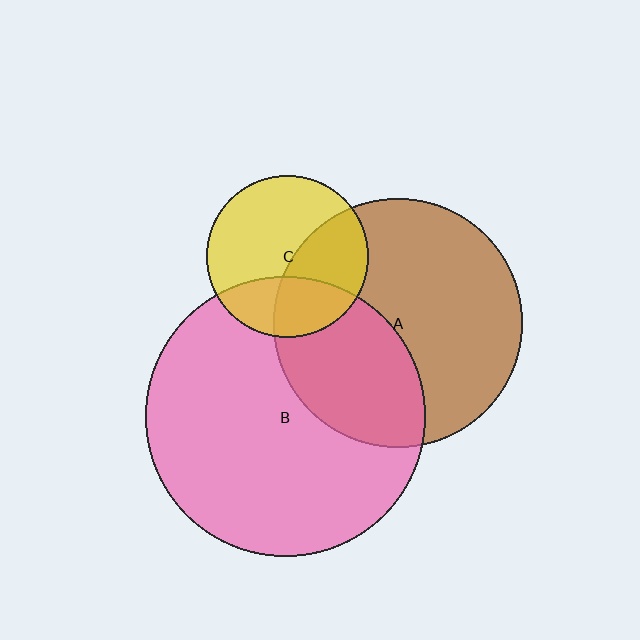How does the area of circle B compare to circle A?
Approximately 1.3 times.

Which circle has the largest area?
Circle B (pink).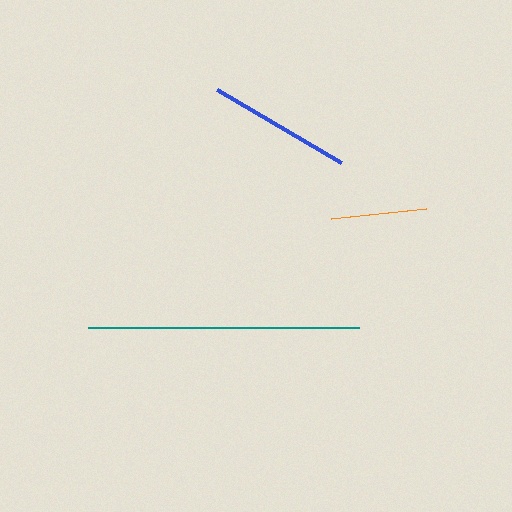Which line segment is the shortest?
The orange line is the shortest at approximately 96 pixels.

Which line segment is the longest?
The teal line is the longest at approximately 271 pixels.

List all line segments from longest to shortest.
From longest to shortest: teal, blue, orange.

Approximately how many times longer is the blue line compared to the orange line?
The blue line is approximately 1.5 times the length of the orange line.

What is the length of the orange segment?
The orange segment is approximately 96 pixels long.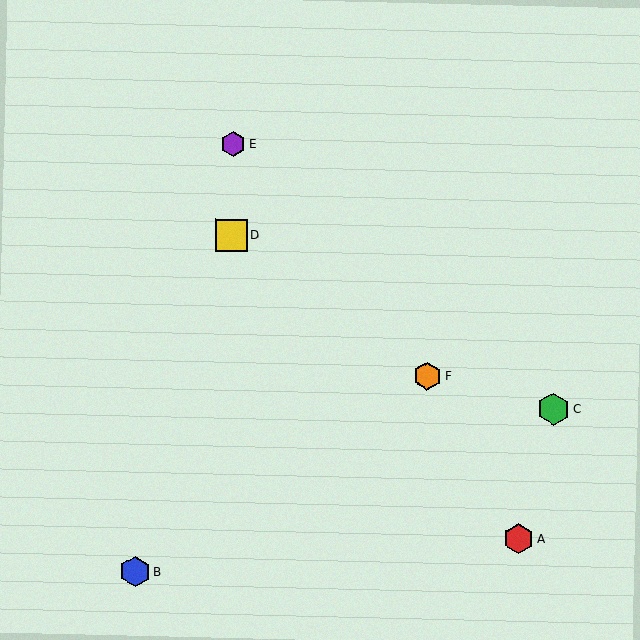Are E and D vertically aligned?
Yes, both are at x≈233.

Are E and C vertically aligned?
No, E is at x≈233 and C is at x≈554.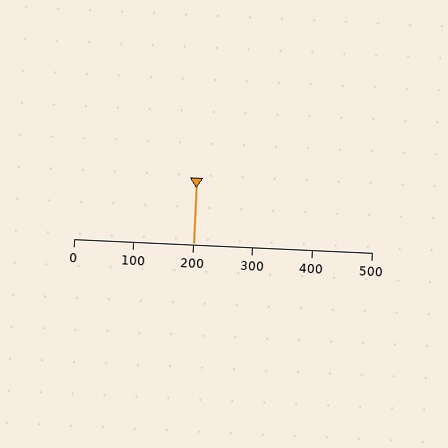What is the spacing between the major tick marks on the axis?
The major ticks are spaced 100 apart.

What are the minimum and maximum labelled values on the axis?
The axis runs from 0 to 500.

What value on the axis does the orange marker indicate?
The marker indicates approximately 200.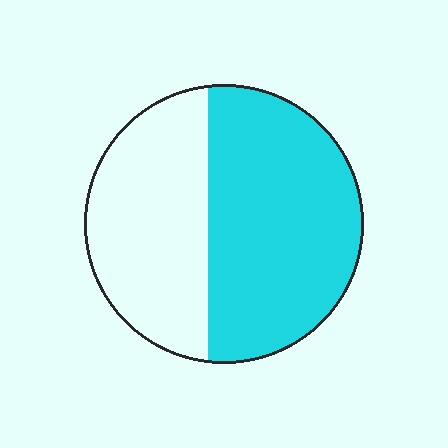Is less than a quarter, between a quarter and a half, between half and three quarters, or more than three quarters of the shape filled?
Between half and three quarters.